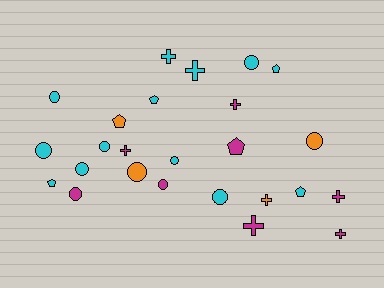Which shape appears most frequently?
Circle, with 11 objects.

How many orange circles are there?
There are 2 orange circles.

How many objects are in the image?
There are 25 objects.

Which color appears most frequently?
Cyan, with 13 objects.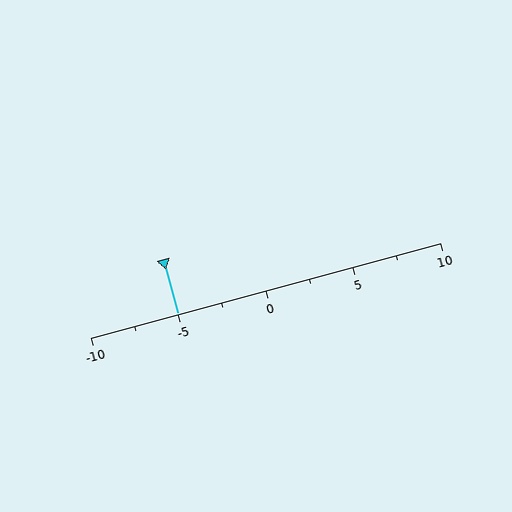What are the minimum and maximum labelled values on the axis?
The axis runs from -10 to 10.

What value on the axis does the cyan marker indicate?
The marker indicates approximately -5.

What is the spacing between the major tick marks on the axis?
The major ticks are spaced 5 apart.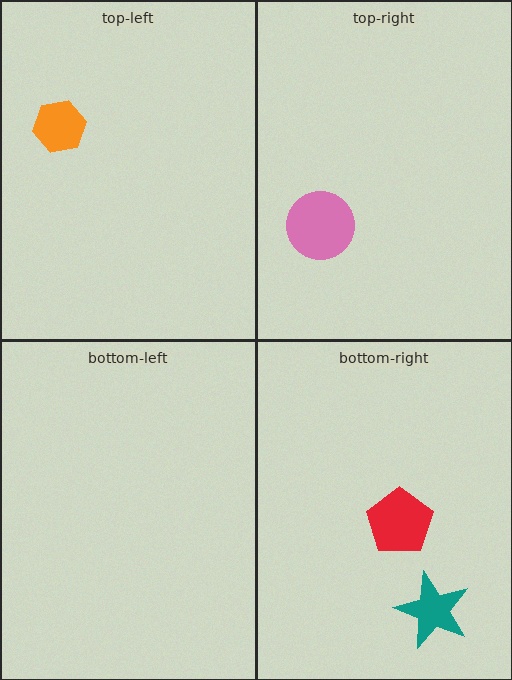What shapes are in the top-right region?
The pink circle.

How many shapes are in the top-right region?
1.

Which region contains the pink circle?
The top-right region.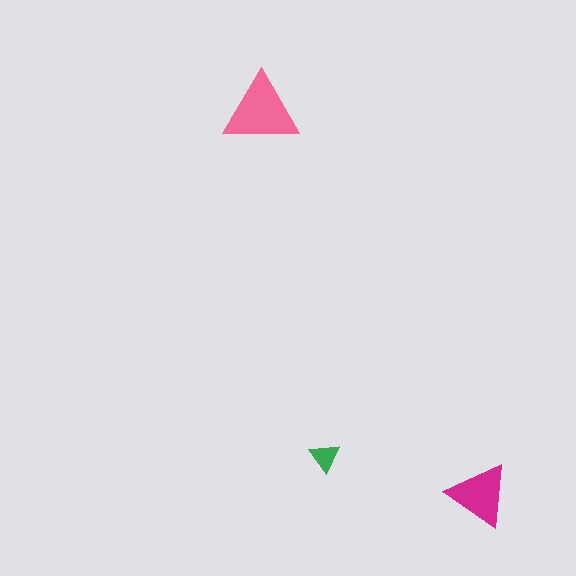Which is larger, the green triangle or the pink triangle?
The pink one.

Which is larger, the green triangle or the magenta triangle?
The magenta one.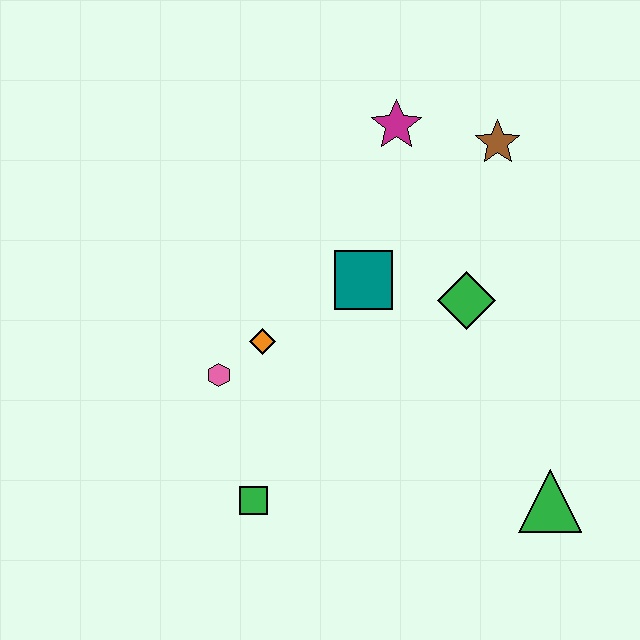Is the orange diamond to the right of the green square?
Yes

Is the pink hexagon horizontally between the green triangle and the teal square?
No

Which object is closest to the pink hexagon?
The orange diamond is closest to the pink hexagon.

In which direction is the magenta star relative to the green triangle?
The magenta star is above the green triangle.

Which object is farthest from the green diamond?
The green square is farthest from the green diamond.